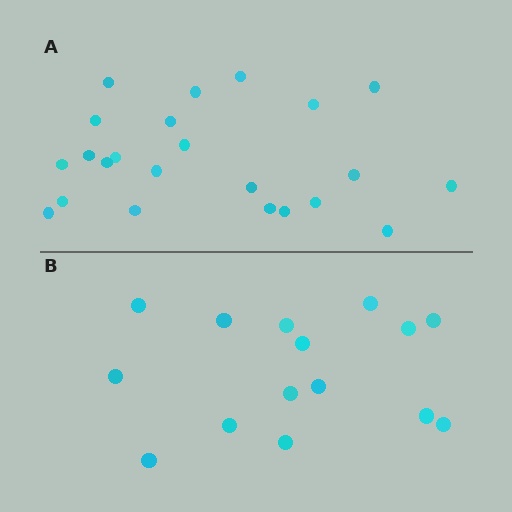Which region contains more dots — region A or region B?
Region A (the top region) has more dots.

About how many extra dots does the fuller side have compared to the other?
Region A has roughly 8 or so more dots than region B.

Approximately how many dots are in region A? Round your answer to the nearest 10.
About 20 dots. (The exact count is 23, which rounds to 20.)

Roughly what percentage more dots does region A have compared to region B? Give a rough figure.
About 55% more.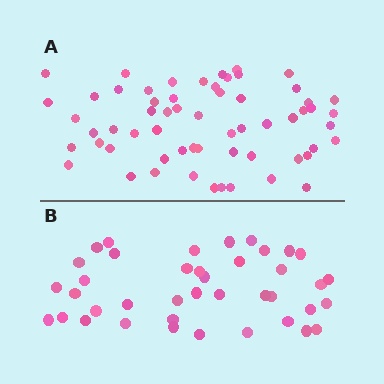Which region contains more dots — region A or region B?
Region A (the top region) has more dots.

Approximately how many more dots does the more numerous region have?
Region A has approximately 20 more dots than region B.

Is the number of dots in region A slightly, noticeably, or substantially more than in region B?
Region A has substantially more. The ratio is roughly 1.5 to 1.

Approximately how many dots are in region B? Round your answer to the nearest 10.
About 40 dots.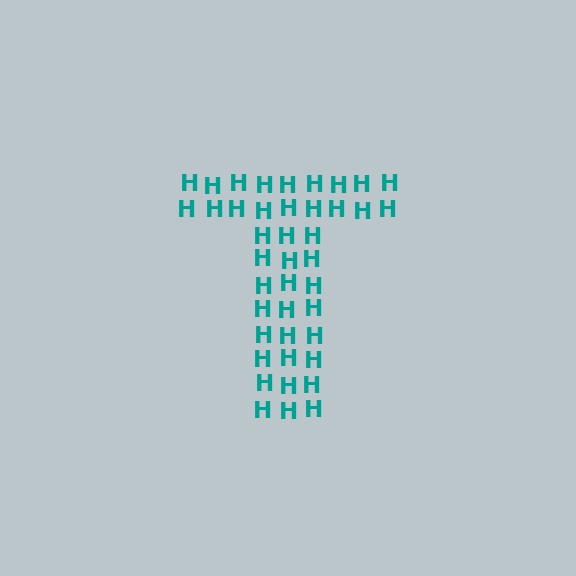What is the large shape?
The large shape is the letter T.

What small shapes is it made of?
It is made of small letter H's.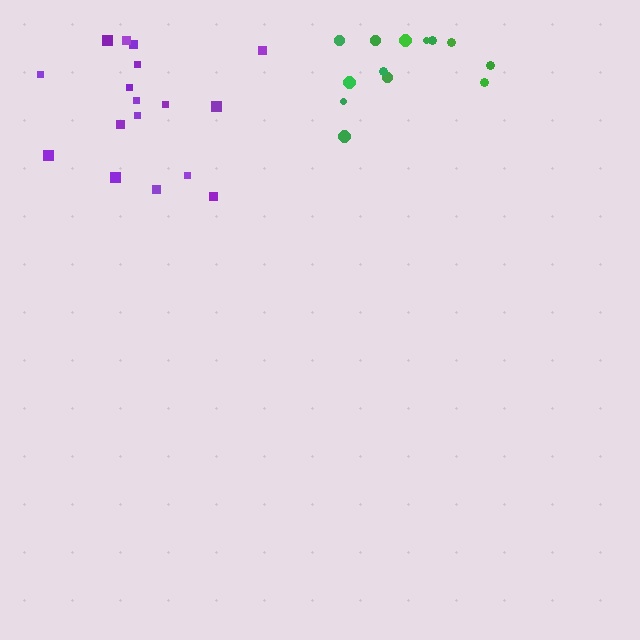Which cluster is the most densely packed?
Purple.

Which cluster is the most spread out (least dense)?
Green.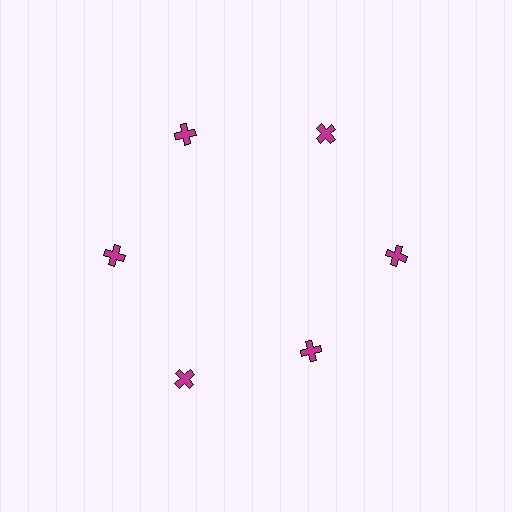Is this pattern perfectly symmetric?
No. The 6 magenta crosses are arranged in a ring, but one element near the 5 o'clock position is pulled inward toward the center, breaking the 6-fold rotational symmetry.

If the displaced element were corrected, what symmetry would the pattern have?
It would have 6-fold rotational symmetry — the pattern would map onto itself every 60 degrees.